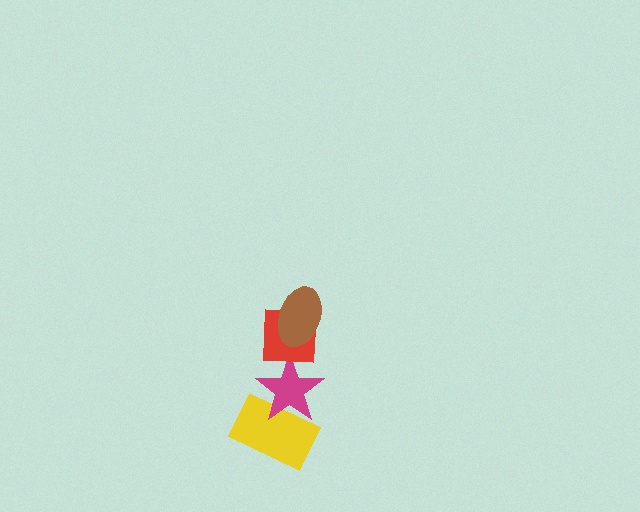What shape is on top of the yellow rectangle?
The magenta star is on top of the yellow rectangle.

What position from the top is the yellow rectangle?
The yellow rectangle is 4th from the top.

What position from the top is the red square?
The red square is 2nd from the top.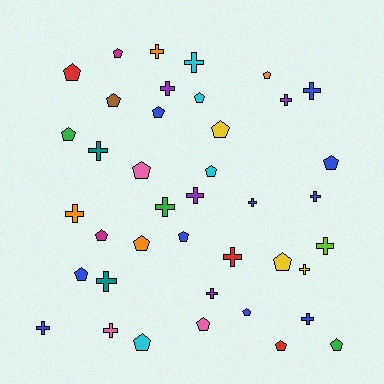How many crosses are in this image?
There are 19 crosses.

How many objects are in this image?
There are 40 objects.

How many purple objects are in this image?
There are 4 purple objects.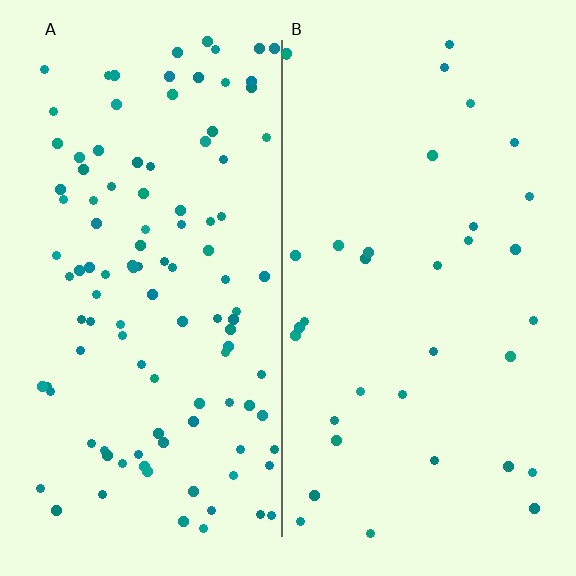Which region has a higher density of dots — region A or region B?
A (the left).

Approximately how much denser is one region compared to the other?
Approximately 3.1× — region A over region B.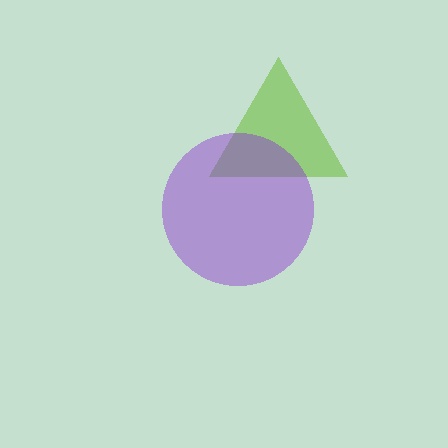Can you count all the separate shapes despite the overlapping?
Yes, there are 2 separate shapes.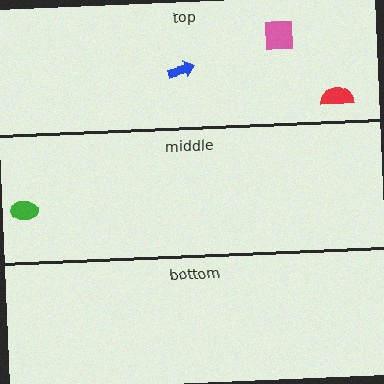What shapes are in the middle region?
The green ellipse.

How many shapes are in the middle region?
1.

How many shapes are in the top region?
3.